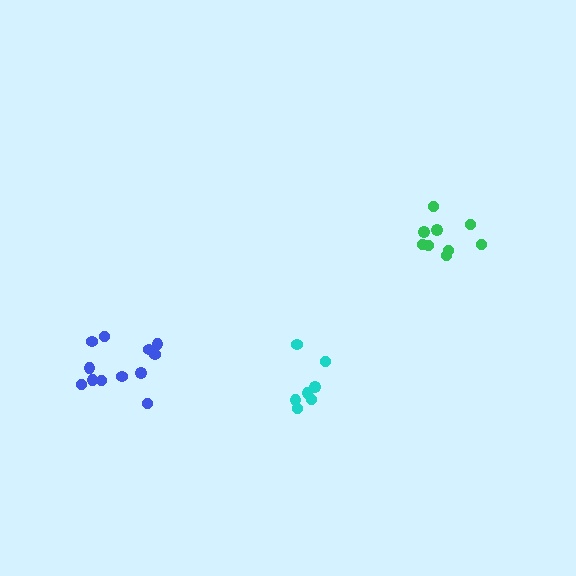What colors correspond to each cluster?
The clusters are colored: green, cyan, blue.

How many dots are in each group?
Group 1: 9 dots, Group 2: 7 dots, Group 3: 12 dots (28 total).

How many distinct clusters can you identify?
There are 3 distinct clusters.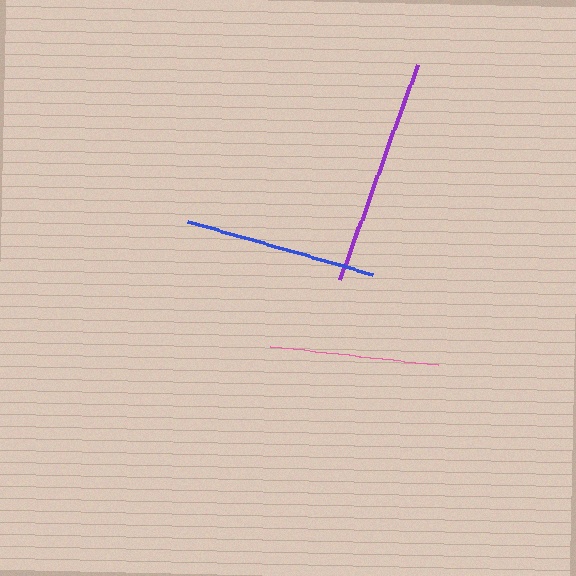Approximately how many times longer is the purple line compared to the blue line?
The purple line is approximately 1.2 times the length of the blue line.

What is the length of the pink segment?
The pink segment is approximately 169 pixels long.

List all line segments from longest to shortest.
From longest to shortest: purple, blue, pink.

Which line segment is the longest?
The purple line is the longest at approximately 230 pixels.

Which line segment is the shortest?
The pink line is the shortest at approximately 169 pixels.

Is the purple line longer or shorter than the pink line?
The purple line is longer than the pink line.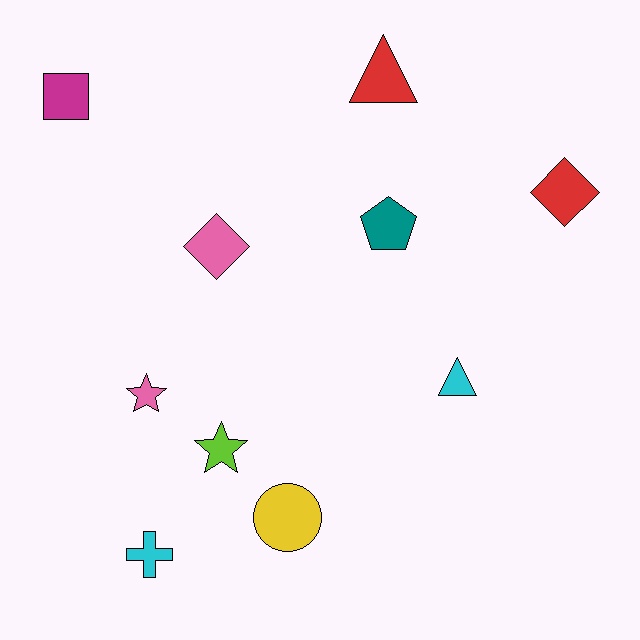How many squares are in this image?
There is 1 square.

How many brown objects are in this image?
There are no brown objects.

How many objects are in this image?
There are 10 objects.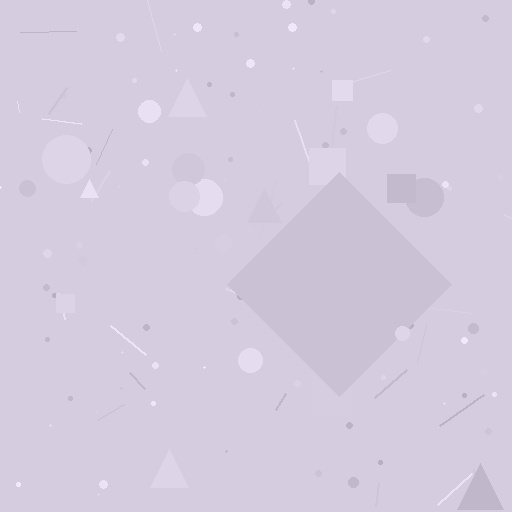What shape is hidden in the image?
A diamond is hidden in the image.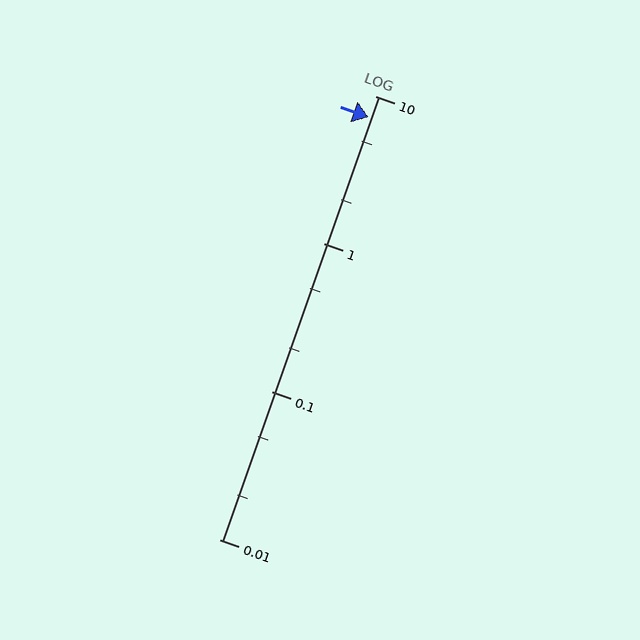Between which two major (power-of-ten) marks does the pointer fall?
The pointer is between 1 and 10.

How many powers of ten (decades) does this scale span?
The scale spans 3 decades, from 0.01 to 10.